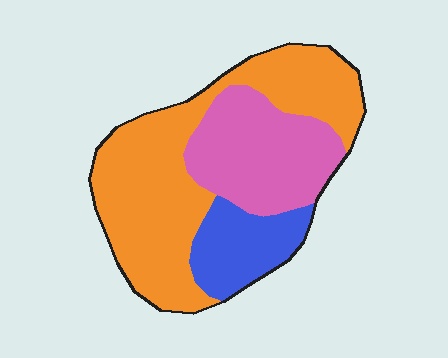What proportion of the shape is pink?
Pink covers about 30% of the shape.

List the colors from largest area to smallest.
From largest to smallest: orange, pink, blue.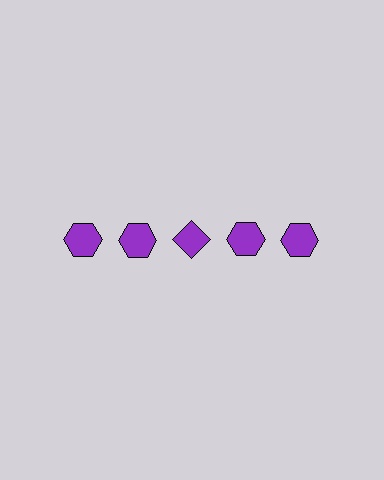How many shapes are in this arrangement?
There are 5 shapes arranged in a grid pattern.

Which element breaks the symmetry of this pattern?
The purple diamond in the top row, center column breaks the symmetry. All other shapes are purple hexagons.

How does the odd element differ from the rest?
It has a different shape: diamond instead of hexagon.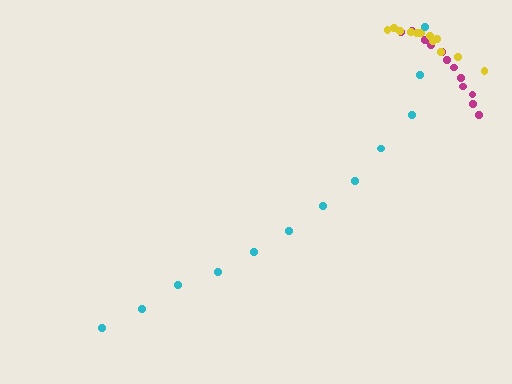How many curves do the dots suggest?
There are 3 distinct paths.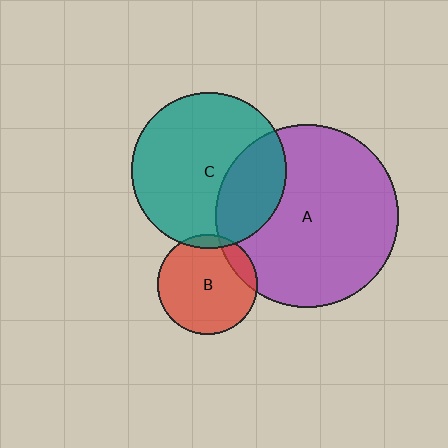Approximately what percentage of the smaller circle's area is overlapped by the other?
Approximately 15%.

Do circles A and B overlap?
Yes.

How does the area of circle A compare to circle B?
Approximately 3.3 times.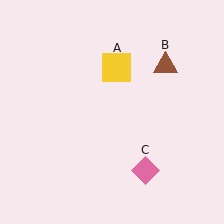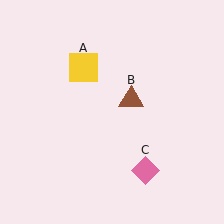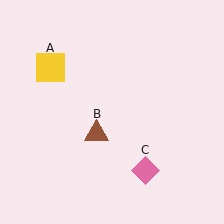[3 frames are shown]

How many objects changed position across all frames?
2 objects changed position: yellow square (object A), brown triangle (object B).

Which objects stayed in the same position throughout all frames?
Pink diamond (object C) remained stationary.